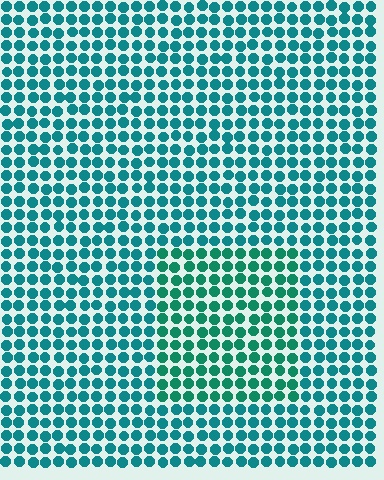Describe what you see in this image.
The image is filled with small teal elements in a uniform arrangement. A rectangle-shaped region is visible where the elements are tinted to a slightly different hue, forming a subtle color boundary.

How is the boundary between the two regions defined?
The boundary is defined purely by a slight shift in hue (about 22 degrees). Spacing, size, and orientation are identical on both sides.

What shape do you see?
I see a rectangle.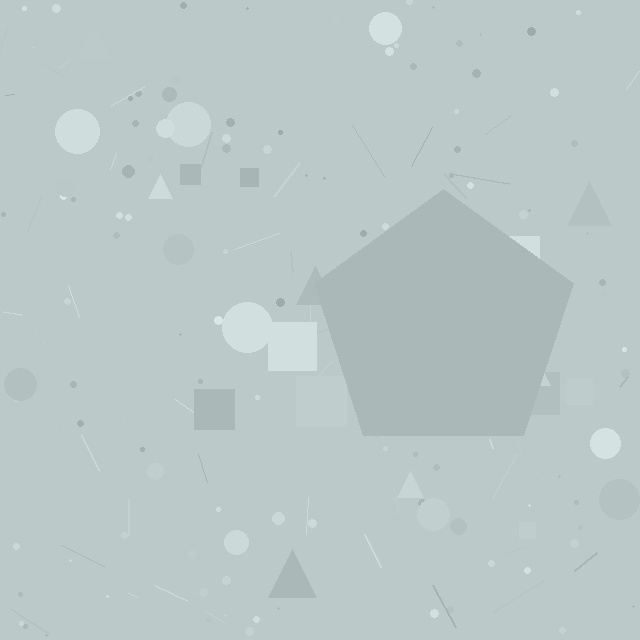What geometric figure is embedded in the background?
A pentagon is embedded in the background.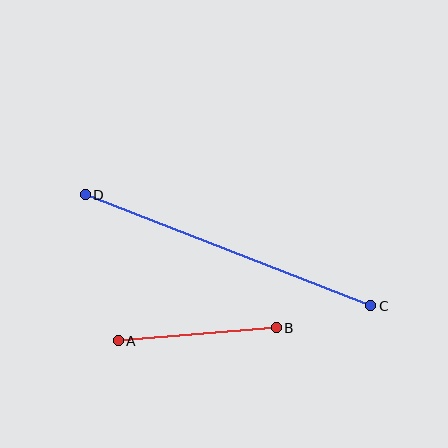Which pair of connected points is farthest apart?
Points C and D are farthest apart.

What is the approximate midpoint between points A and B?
The midpoint is at approximately (197, 334) pixels.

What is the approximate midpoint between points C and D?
The midpoint is at approximately (228, 250) pixels.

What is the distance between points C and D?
The distance is approximately 307 pixels.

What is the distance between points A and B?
The distance is approximately 159 pixels.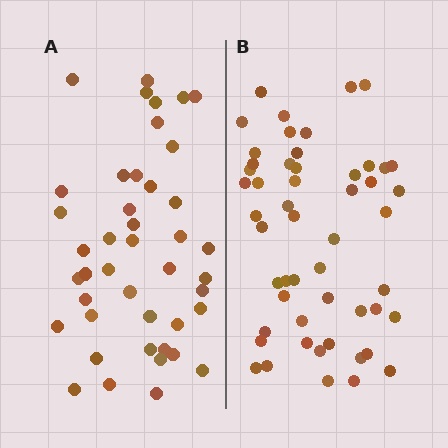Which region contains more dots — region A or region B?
Region B (the right region) has more dots.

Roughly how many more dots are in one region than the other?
Region B has roughly 8 or so more dots than region A.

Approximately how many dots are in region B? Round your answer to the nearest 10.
About 50 dots. (The exact count is 52, which rounds to 50.)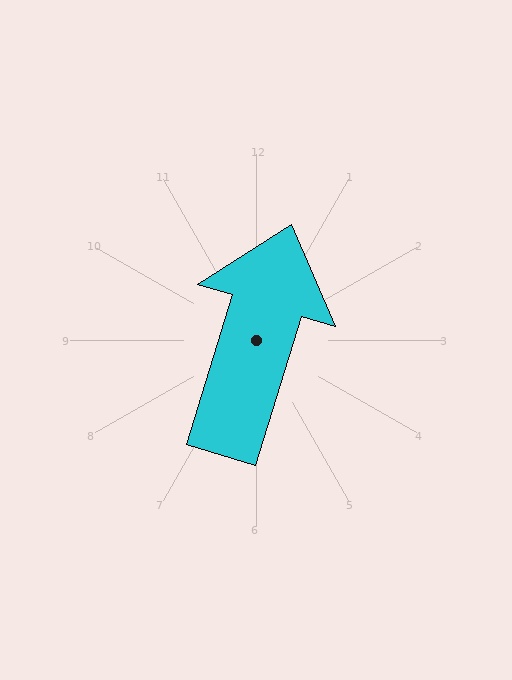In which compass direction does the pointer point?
North.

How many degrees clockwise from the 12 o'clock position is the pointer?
Approximately 17 degrees.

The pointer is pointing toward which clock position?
Roughly 1 o'clock.